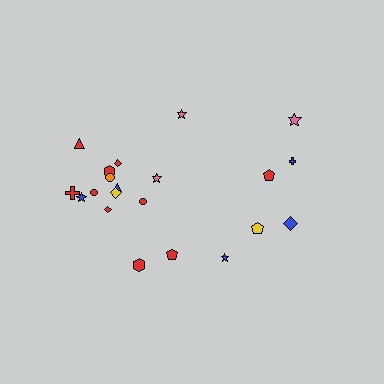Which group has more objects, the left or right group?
The left group.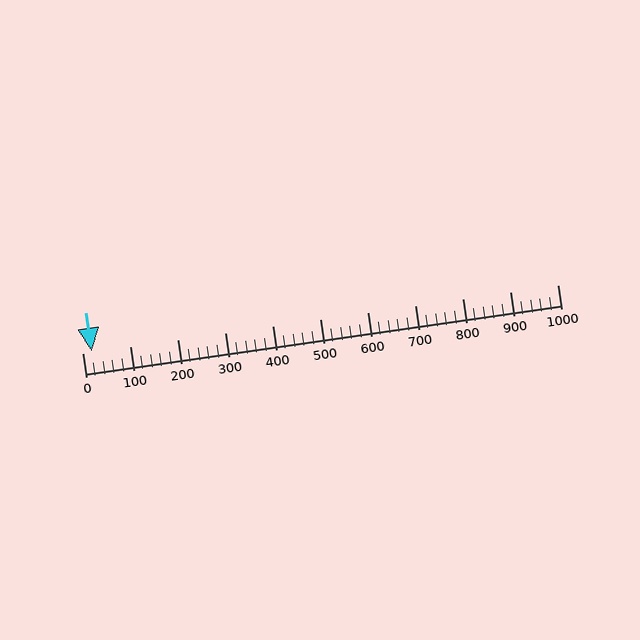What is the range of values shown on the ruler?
The ruler shows values from 0 to 1000.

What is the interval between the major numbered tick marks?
The major tick marks are spaced 100 units apart.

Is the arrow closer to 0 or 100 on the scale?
The arrow is closer to 0.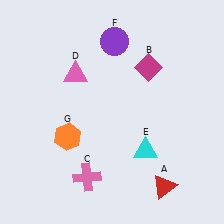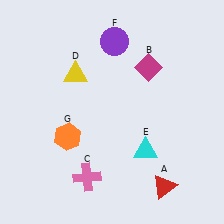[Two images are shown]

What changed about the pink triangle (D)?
In Image 1, D is pink. In Image 2, it changed to yellow.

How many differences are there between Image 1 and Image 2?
There is 1 difference between the two images.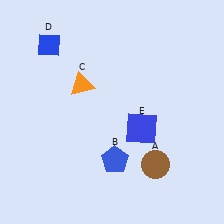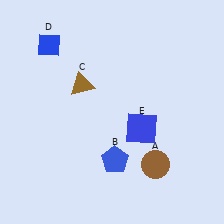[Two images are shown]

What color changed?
The triangle (C) changed from orange in Image 1 to brown in Image 2.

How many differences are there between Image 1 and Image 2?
There is 1 difference between the two images.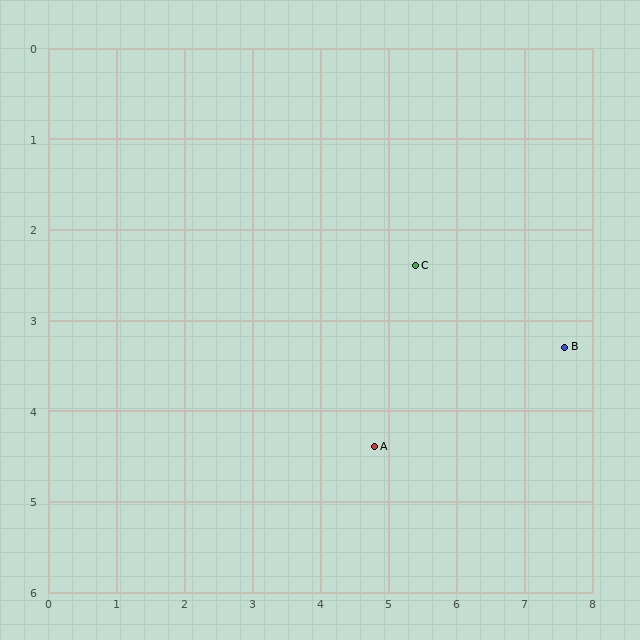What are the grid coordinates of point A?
Point A is at approximately (4.8, 4.4).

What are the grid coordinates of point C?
Point C is at approximately (5.4, 2.4).